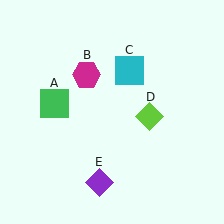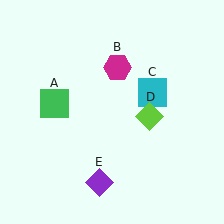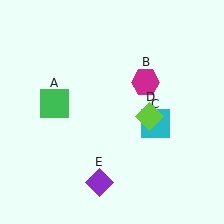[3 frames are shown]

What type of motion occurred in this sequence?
The magenta hexagon (object B), cyan square (object C) rotated clockwise around the center of the scene.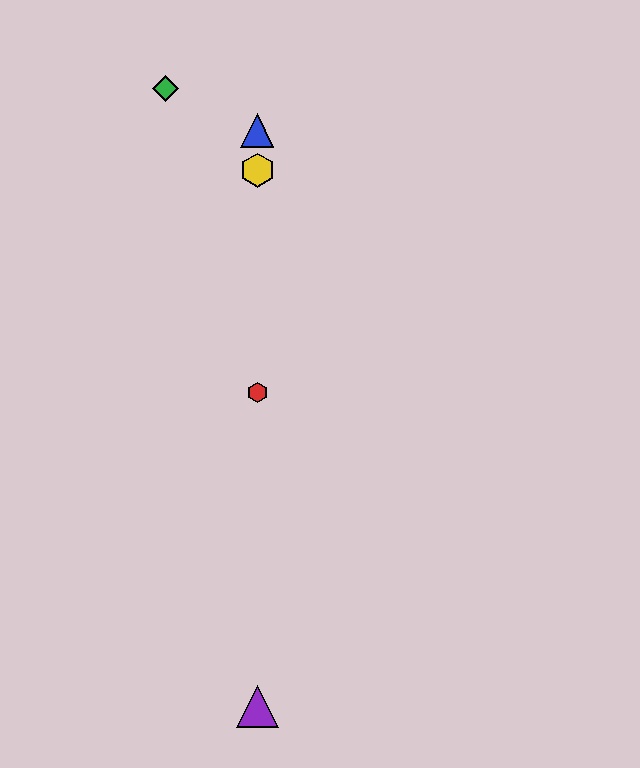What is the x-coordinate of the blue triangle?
The blue triangle is at x≈257.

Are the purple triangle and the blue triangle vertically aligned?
Yes, both are at x≈257.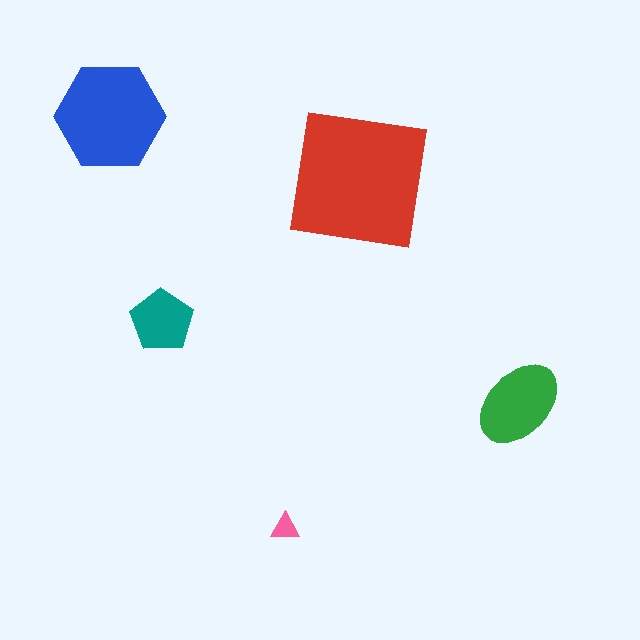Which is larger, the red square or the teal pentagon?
The red square.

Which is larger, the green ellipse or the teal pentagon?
The green ellipse.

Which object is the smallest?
The pink triangle.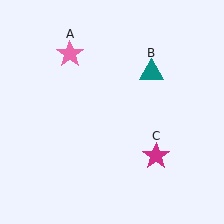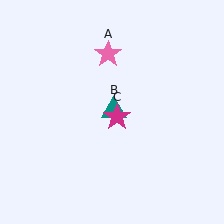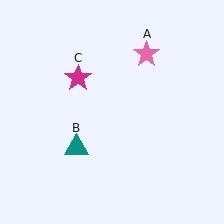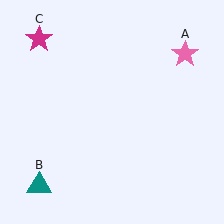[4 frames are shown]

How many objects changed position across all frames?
3 objects changed position: pink star (object A), teal triangle (object B), magenta star (object C).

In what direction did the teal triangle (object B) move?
The teal triangle (object B) moved down and to the left.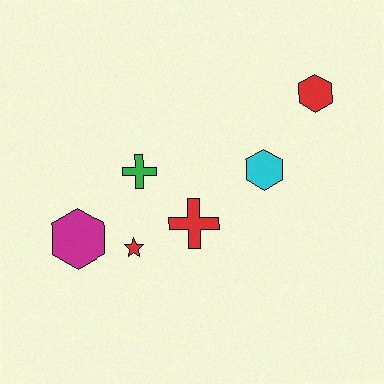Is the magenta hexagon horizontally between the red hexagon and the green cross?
No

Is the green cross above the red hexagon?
No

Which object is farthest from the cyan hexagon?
The magenta hexagon is farthest from the cyan hexagon.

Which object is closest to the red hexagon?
The cyan hexagon is closest to the red hexagon.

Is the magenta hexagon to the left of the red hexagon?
Yes